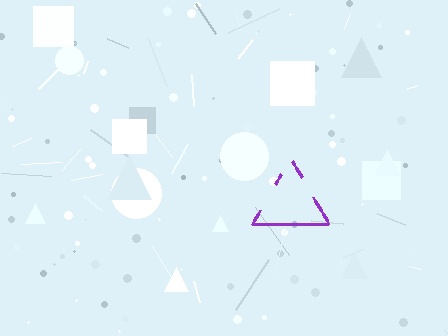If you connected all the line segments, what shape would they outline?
They would outline a triangle.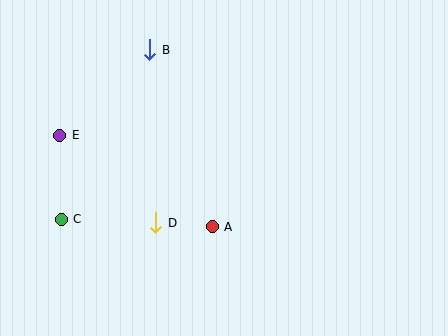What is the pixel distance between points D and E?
The distance between D and E is 130 pixels.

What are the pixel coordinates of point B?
Point B is at (150, 50).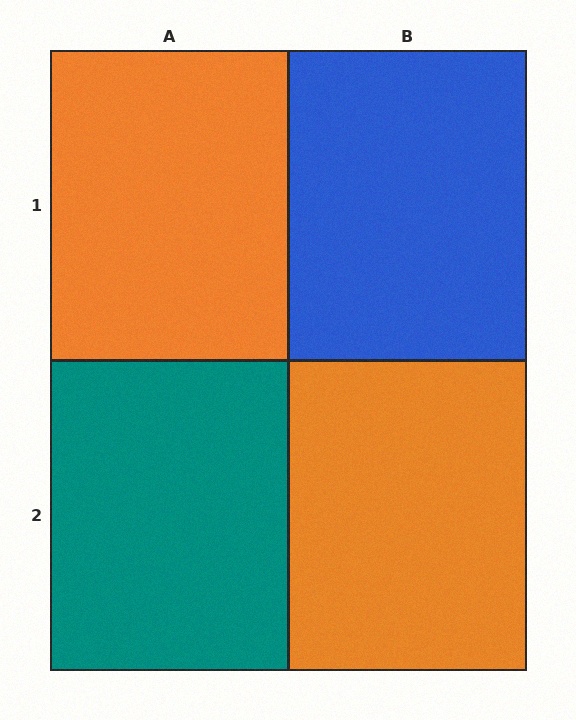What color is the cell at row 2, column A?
Teal.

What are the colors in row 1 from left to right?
Orange, blue.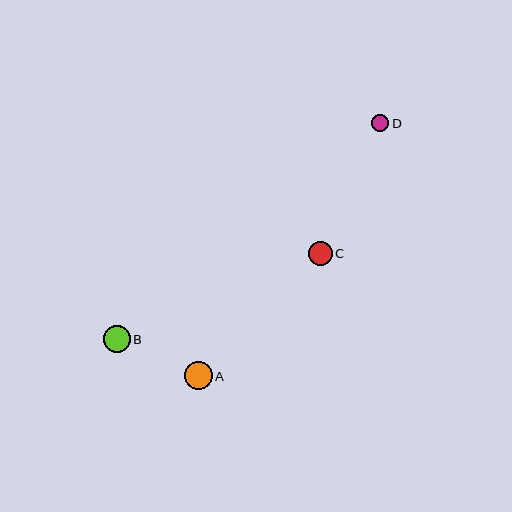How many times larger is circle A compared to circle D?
Circle A is approximately 1.6 times the size of circle D.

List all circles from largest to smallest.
From largest to smallest: A, B, C, D.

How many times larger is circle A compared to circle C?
Circle A is approximately 1.2 times the size of circle C.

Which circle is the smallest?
Circle D is the smallest with a size of approximately 17 pixels.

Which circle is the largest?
Circle A is the largest with a size of approximately 28 pixels.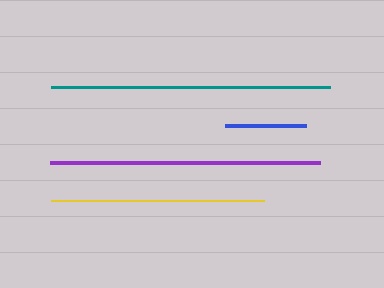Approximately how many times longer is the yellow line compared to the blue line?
The yellow line is approximately 2.6 times the length of the blue line.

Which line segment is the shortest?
The blue line is the shortest at approximately 81 pixels.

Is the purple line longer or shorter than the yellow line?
The purple line is longer than the yellow line.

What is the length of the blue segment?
The blue segment is approximately 81 pixels long.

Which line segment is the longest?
The teal line is the longest at approximately 280 pixels.